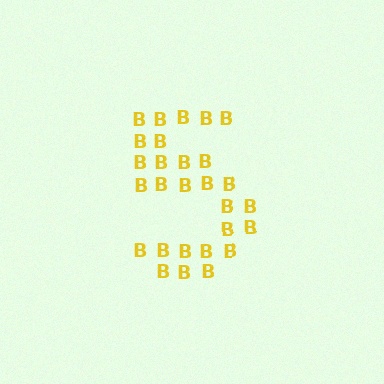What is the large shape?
The large shape is the digit 5.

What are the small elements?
The small elements are letter B's.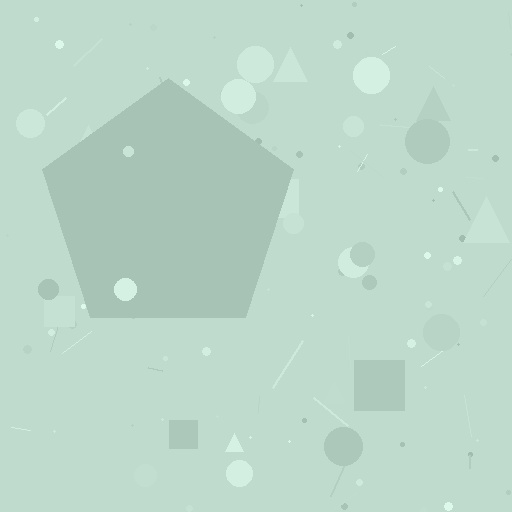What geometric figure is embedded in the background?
A pentagon is embedded in the background.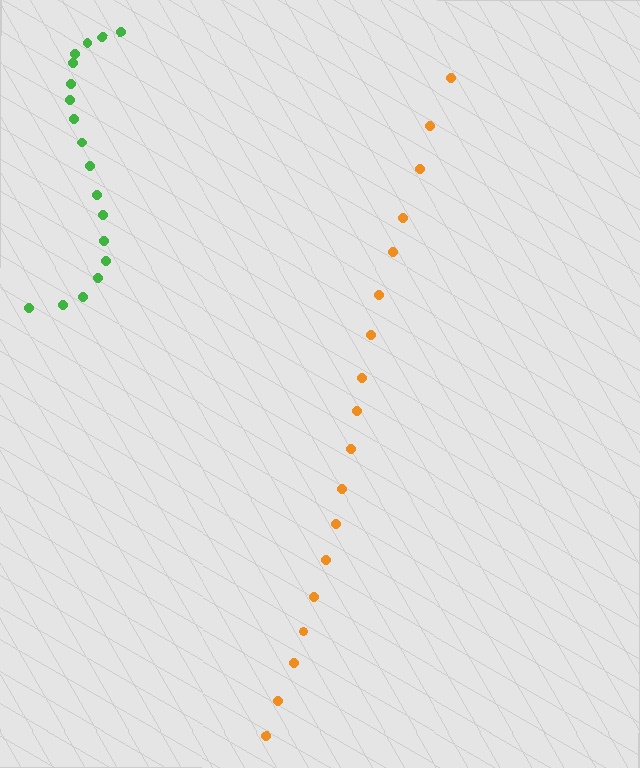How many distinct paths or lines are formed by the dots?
There are 2 distinct paths.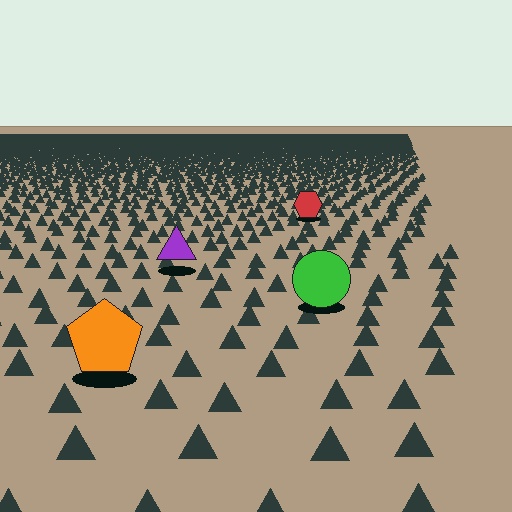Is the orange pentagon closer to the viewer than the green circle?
Yes. The orange pentagon is closer — you can tell from the texture gradient: the ground texture is coarser near it.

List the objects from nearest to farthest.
From nearest to farthest: the orange pentagon, the green circle, the purple triangle, the red hexagon.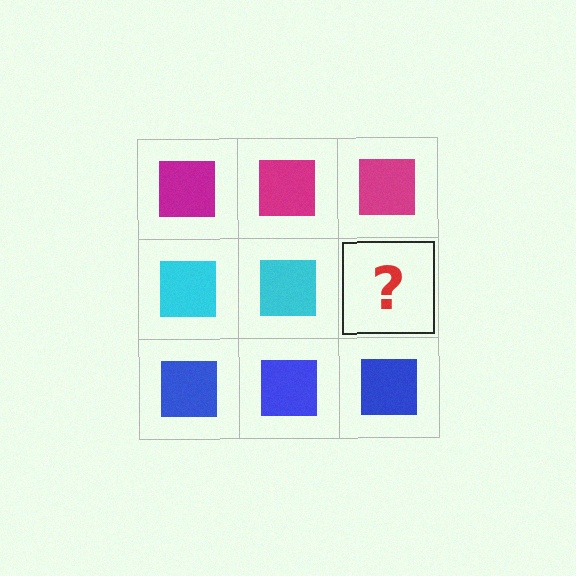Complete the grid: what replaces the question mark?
The question mark should be replaced with a cyan square.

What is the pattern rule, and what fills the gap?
The rule is that each row has a consistent color. The gap should be filled with a cyan square.